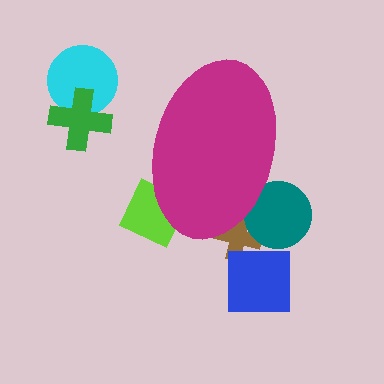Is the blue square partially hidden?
No, the blue square is fully visible.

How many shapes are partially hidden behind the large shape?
3 shapes are partially hidden.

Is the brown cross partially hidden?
Yes, the brown cross is partially hidden behind the magenta ellipse.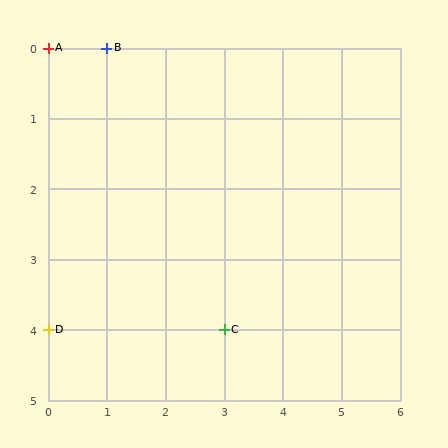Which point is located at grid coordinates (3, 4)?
Point C is at (3, 4).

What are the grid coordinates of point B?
Point B is at grid coordinates (1, 0).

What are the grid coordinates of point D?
Point D is at grid coordinates (0, 4).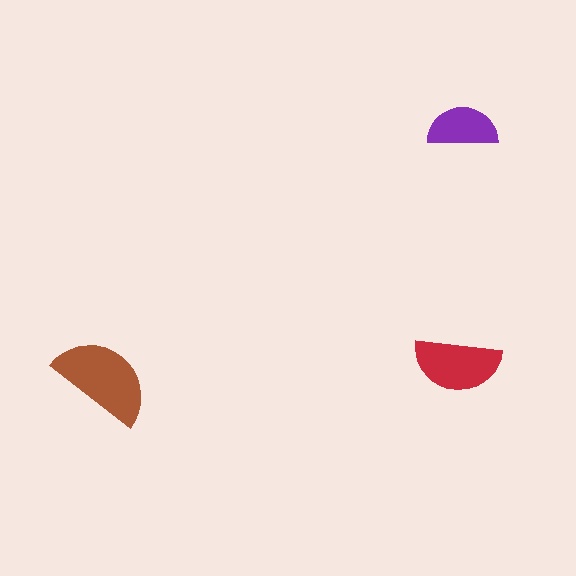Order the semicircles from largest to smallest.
the brown one, the red one, the purple one.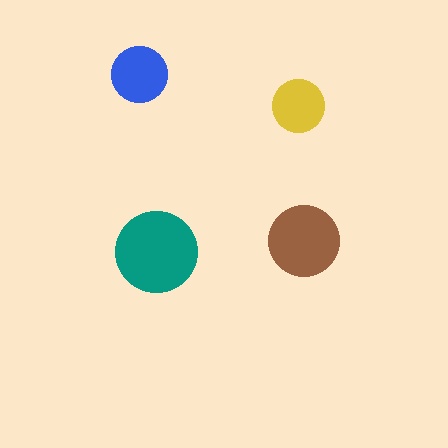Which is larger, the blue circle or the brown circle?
The brown one.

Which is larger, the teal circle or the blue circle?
The teal one.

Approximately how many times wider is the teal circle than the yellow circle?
About 1.5 times wider.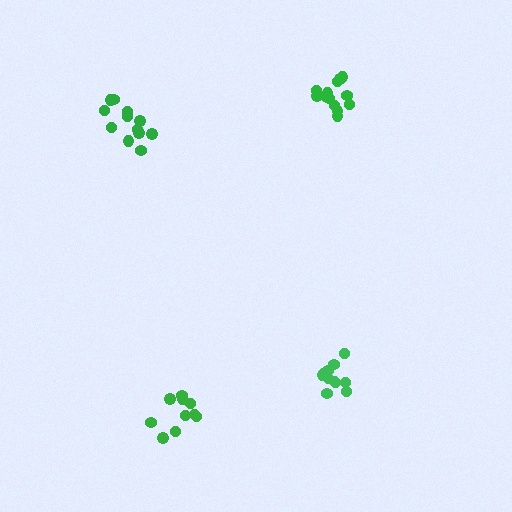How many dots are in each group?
Group 1: 10 dots, Group 2: 12 dots, Group 3: 13 dots, Group 4: 11 dots (46 total).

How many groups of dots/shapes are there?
There are 4 groups.